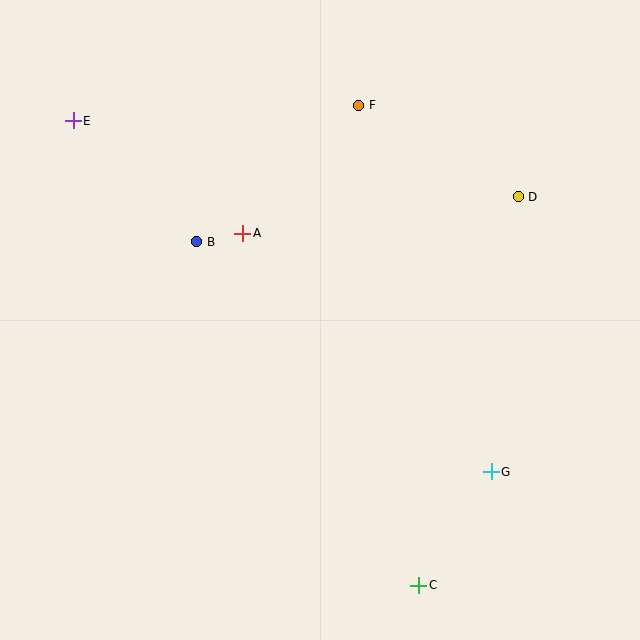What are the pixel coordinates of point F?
Point F is at (359, 105).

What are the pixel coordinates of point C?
Point C is at (419, 585).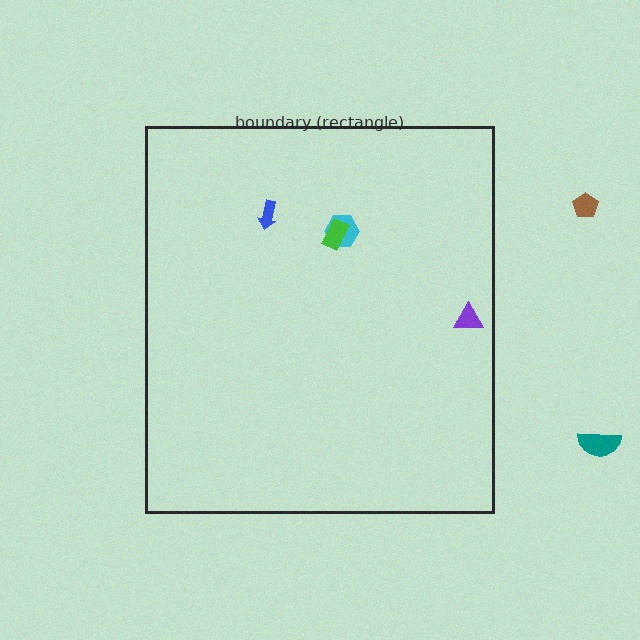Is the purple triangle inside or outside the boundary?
Inside.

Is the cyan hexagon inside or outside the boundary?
Inside.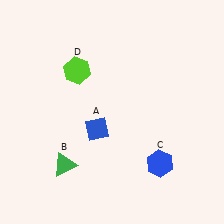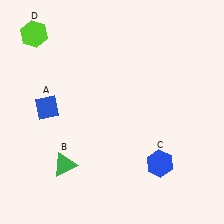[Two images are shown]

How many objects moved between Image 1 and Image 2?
2 objects moved between the two images.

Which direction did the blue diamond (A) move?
The blue diamond (A) moved left.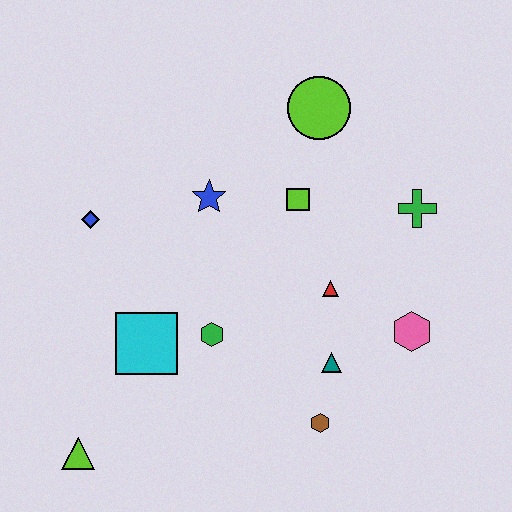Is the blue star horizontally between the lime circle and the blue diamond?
Yes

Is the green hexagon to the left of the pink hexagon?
Yes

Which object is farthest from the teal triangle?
The blue diamond is farthest from the teal triangle.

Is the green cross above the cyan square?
Yes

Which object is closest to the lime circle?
The lime square is closest to the lime circle.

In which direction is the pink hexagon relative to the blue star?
The pink hexagon is to the right of the blue star.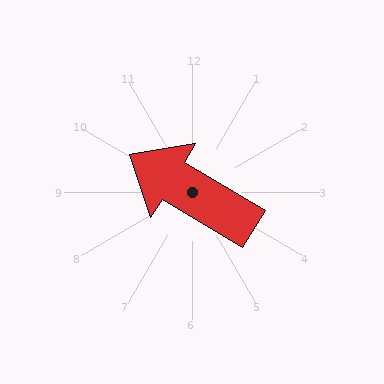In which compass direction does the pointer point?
Northwest.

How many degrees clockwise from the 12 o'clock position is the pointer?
Approximately 301 degrees.